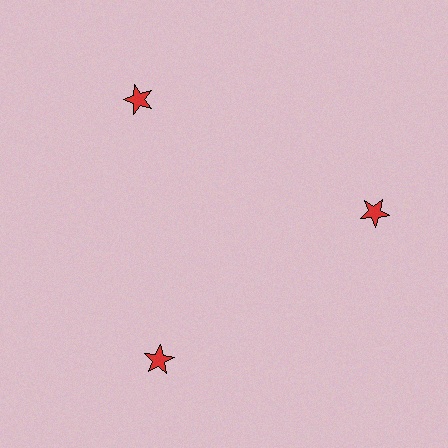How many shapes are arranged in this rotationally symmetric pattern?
There are 3 shapes, arranged in 3 groups of 1.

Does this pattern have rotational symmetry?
Yes, this pattern has 3-fold rotational symmetry. It looks the same after rotating 120 degrees around the center.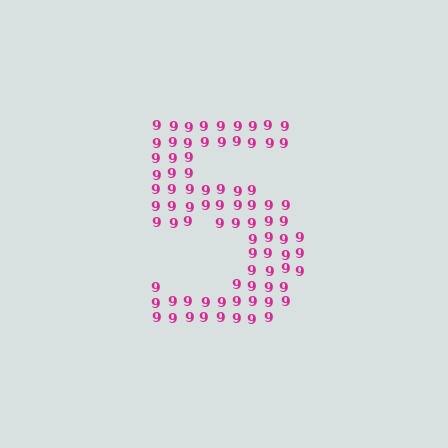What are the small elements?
The small elements are digit 9's.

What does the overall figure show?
The overall figure shows the digit 5.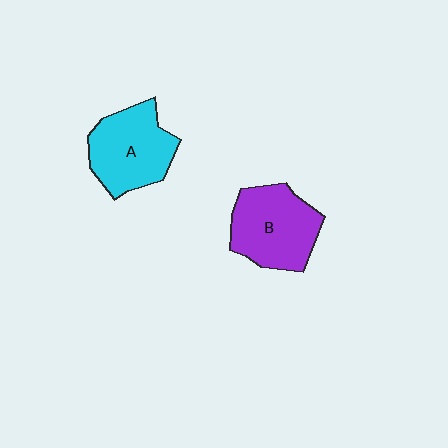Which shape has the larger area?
Shape B (purple).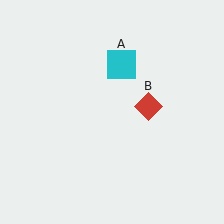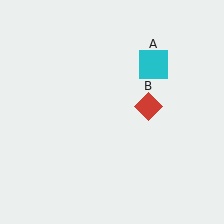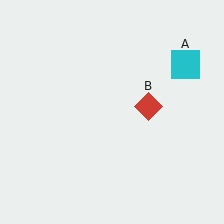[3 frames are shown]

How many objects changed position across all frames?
1 object changed position: cyan square (object A).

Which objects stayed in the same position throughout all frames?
Red diamond (object B) remained stationary.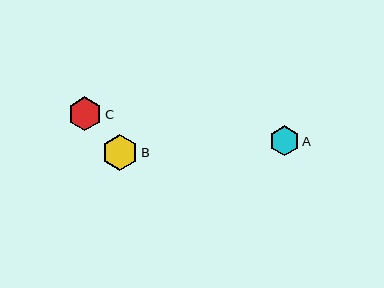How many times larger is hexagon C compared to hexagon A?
Hexagon C is approximately 1.1 times the size of hexagon A.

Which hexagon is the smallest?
Hexagon A is the smallest with a size of approximately 30 pixels.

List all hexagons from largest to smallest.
From largest to smallest: B, C, A.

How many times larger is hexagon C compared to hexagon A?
Hexagon C is approximately 1.1 times the size of hexagon A.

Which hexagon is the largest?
Hexagon B is the largest with a size of approximately 36 pixels.